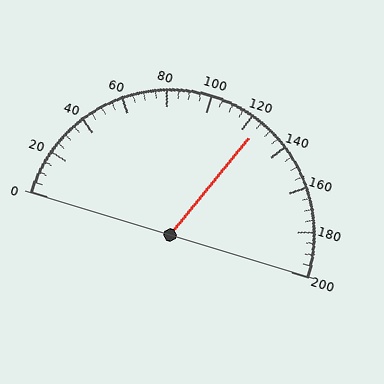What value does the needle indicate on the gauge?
The needle indicates approximately 125.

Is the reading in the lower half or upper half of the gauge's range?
The reading is in the upper half of the range (0 to 200).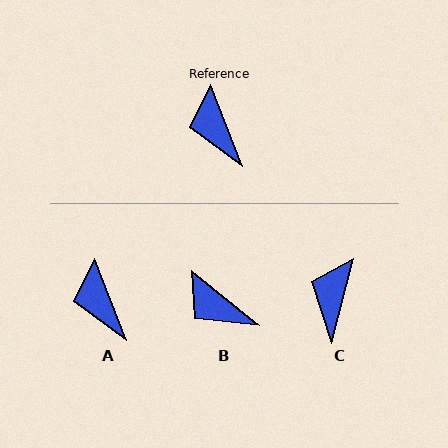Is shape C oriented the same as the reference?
No, it is off by about 35 degrees.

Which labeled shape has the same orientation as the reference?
A.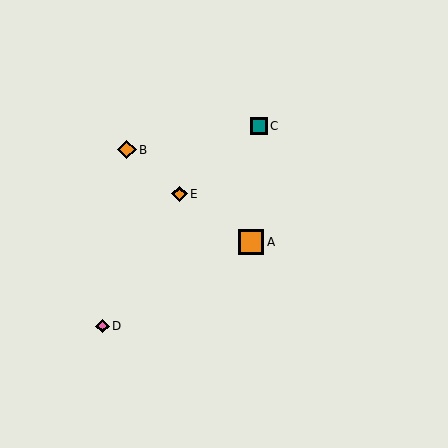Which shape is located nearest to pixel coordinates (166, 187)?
The orange diamond (labeled E) at (180, 194) is nearest to that location.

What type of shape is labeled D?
Shape D is a pink diamond.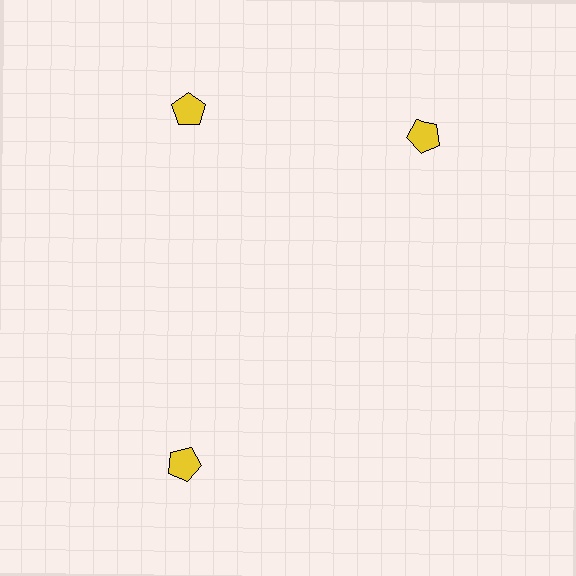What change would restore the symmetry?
The symmetry would be restored by rotating it back into even spacing with its neighbors so that all 3 pentagons sit at equal angles and equal distance from the center.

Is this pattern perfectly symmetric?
No. The 3 yellow pentagons are arranged in a ring, but one element near the 3 o'clock position is rotated out of alignment along the ring, breaking the 3-fold rotational symmetry.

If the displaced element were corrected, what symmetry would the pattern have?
It would have 3-fold rotational symmetry — the pattern would map onto itself every 120 degrees.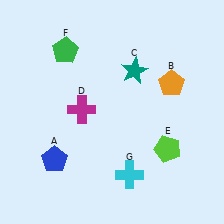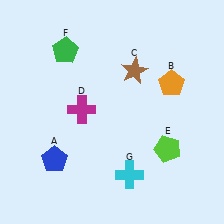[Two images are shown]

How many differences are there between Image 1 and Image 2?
There is 1 difference between the two images.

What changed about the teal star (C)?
In Image 1, C is teal. In Image 2, it changed to brown.